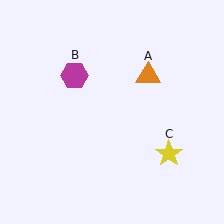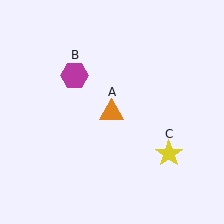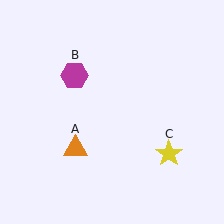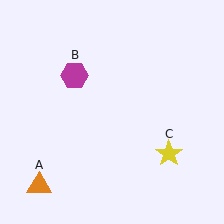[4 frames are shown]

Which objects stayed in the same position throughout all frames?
Magenta hexagon (object B) and yellow star (object C) remained stationary.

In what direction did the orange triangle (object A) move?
The orange triangle (object A) moved down and to the left.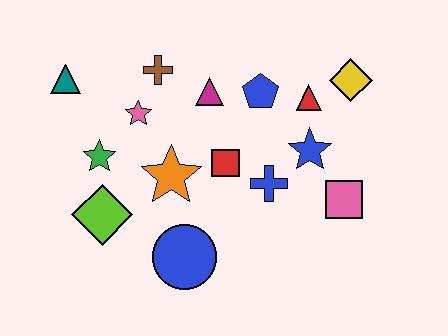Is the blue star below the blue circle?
No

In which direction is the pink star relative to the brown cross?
The pink star is below the brown cross.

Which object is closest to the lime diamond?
The green star is closest to the lime diamond.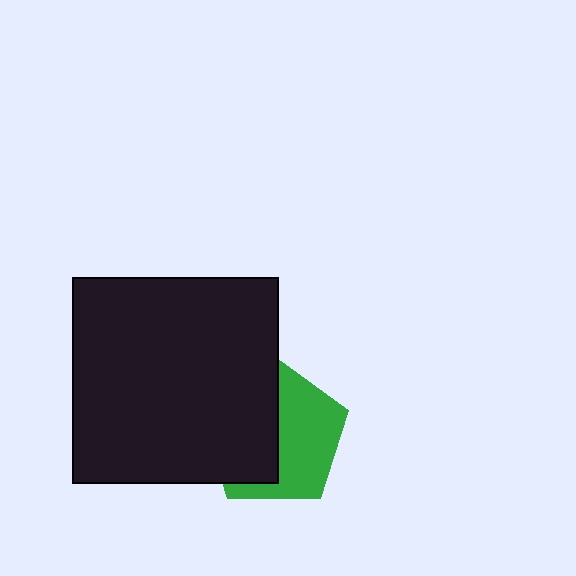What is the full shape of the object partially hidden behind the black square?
The partially hidden object is a green pentagon.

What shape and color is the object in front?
The object in front is a black square.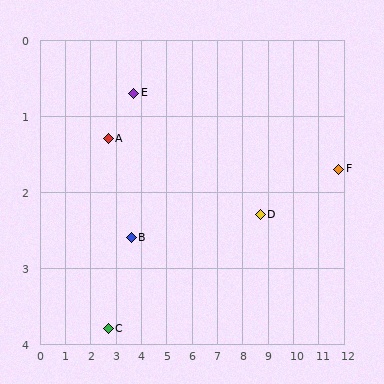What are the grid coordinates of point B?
Point B is at approximately (3.6, 2.6).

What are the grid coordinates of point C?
Point C is at approximately (2.7, 3.8).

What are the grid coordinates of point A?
Point A is at approximately (2.7, 1.3).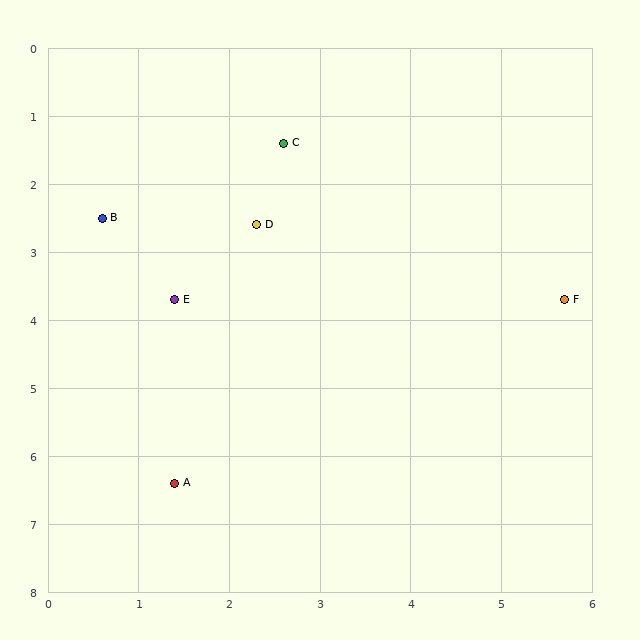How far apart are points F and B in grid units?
Points F and B are about 5.2 grid units apart.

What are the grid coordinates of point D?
Point D is at approximately (2.3, 2.6).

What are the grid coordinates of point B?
Point B is at approximately (0.6, 2.5).